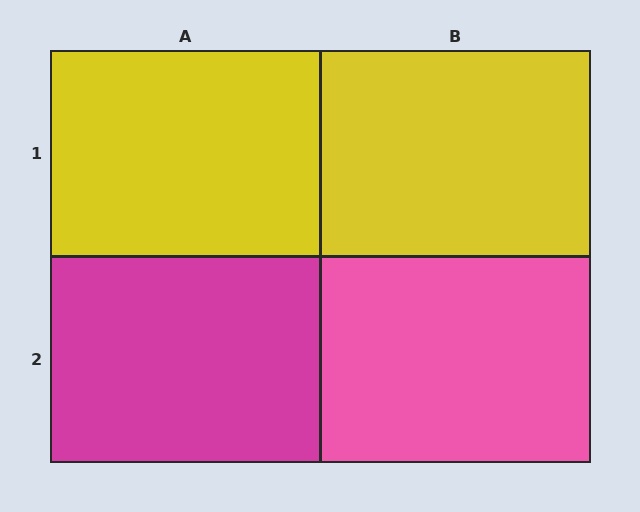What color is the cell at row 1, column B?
Yellow.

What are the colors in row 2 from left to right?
Magenta, pink.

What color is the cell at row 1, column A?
Yellow.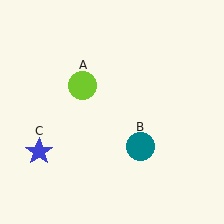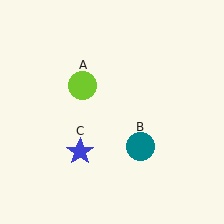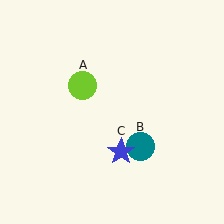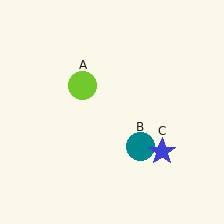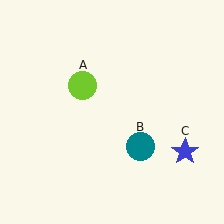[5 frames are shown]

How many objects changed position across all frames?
1 object changed position: blue star (object C).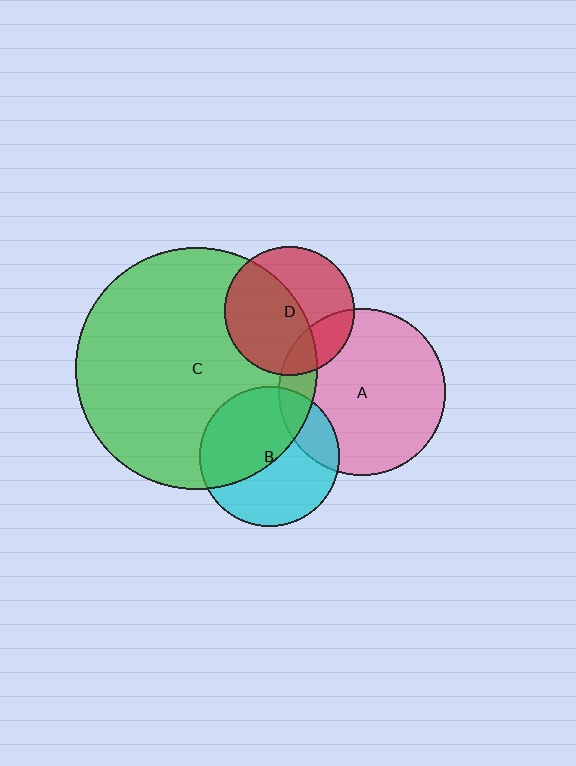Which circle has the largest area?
Circle C (green).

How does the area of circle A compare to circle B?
Approximately 1.4 times.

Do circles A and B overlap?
Yes.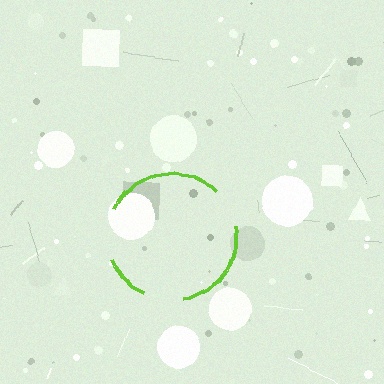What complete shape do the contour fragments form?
The contour fragments form a circle.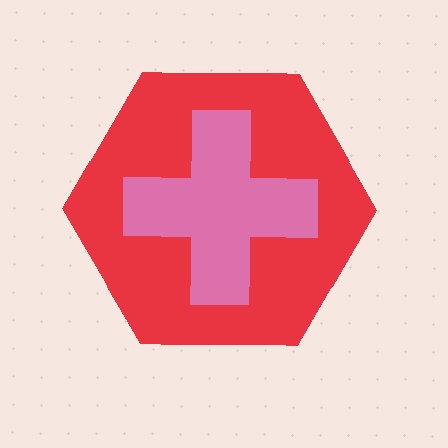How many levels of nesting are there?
2.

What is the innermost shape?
The pink cross.